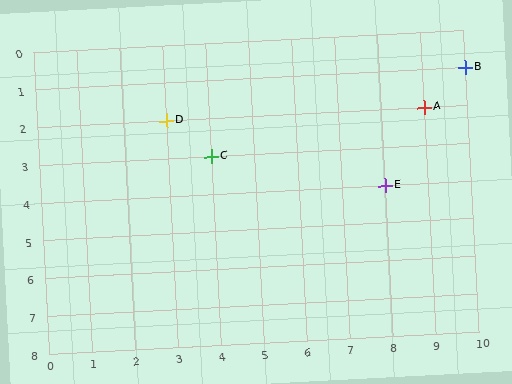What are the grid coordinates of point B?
Point B is at grid coordinates (10, 1).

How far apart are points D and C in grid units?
Points D and C are 1 column and 1 row apart (about 1.4 grid units diagonally).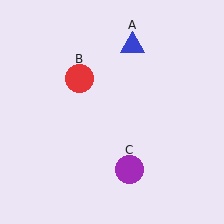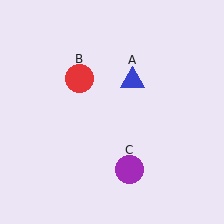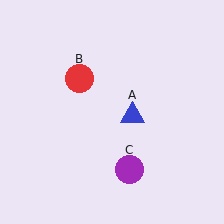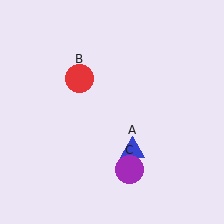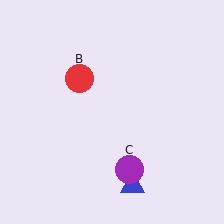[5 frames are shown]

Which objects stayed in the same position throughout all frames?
Red circle (object B) and purple circle (object C) remained stationary.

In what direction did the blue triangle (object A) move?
The blue triangle (object A) moved down.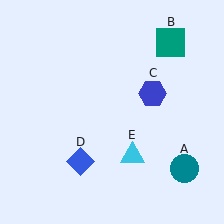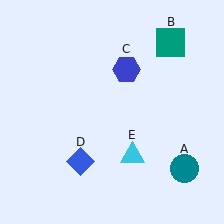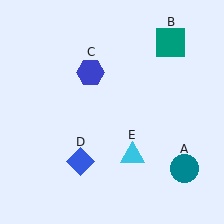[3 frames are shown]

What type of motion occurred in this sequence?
The blue hexagon (object C) rotated counterclockwise around the center of the scene.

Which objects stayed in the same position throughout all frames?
Teal circle (object A) and teal square (object B) and blue diamond (object D) and cyan triangle (object E) remained stationary.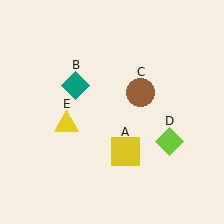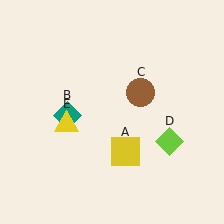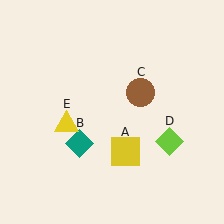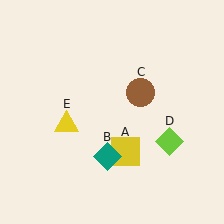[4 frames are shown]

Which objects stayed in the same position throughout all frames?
Yellow square (object A) and brown circle (object C) and lime diamond (object D) and yellow triangle (object E) remained stationary.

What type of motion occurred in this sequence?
The teal diamond (object B) rotated counterclockwise around the center of the scene.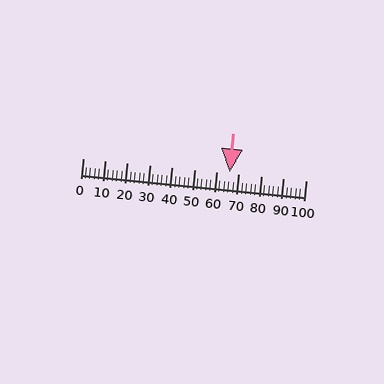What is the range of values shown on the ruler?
The ruler shows values from 0 to 100.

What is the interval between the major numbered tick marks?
The major tick marks are spaced 10 units apart.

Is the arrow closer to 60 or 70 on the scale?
The arrow is closer to 70.